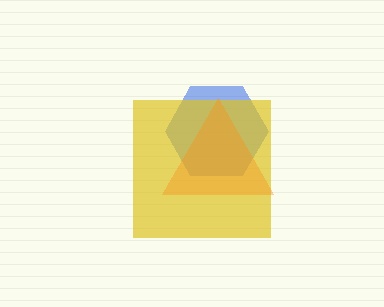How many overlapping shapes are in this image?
There are 3 overlapping shapes in the image.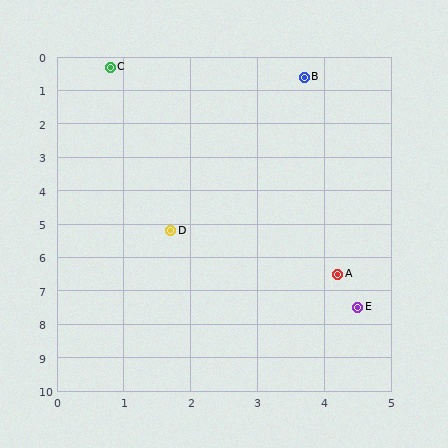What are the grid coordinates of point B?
Point B is at approximately (3.7, 0.6).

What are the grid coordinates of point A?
Point A is at approximately (4.2, 6.5).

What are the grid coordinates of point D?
Point D is at approximately (1.7, 5.2).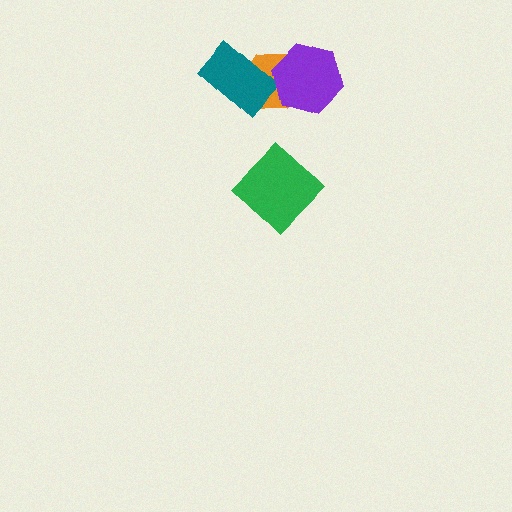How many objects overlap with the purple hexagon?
1 object overlaps with the purple hexagon.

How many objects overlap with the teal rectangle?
1 object overlaps with the teal rectangle.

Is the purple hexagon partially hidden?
No, no other shape covers it.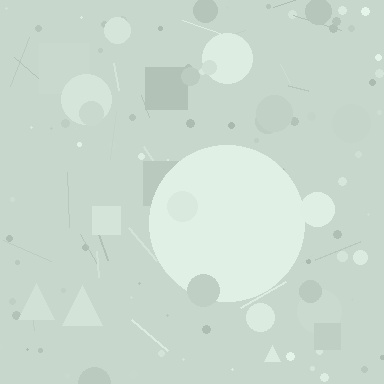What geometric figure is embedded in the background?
A circle is embedded in the background.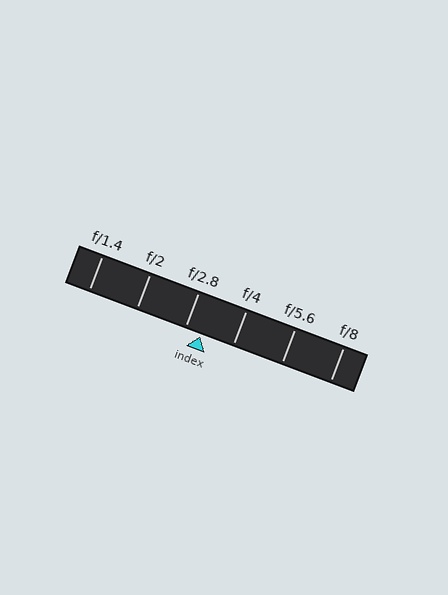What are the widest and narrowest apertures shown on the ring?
The widest aperture shown is f/1.4 and the narrowest is f/8.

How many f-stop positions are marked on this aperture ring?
There are 6 f-stop positions marked.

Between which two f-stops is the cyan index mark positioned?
The index mark is between f/2.8 and f/4.